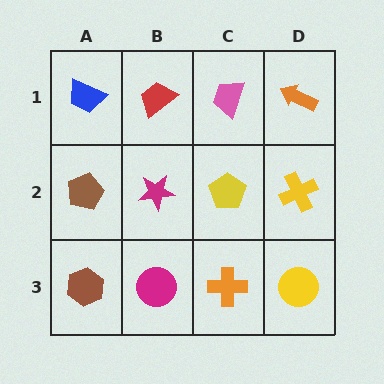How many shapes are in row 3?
4 shapes.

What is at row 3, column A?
A brown hexagon.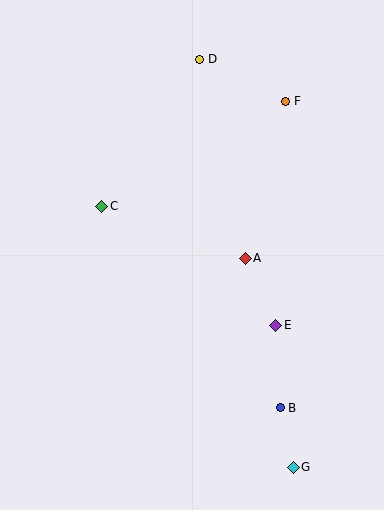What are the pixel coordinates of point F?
Point F is at (286, 101).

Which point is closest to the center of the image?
Point A at (245, 258) is closest to the center.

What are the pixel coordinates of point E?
Point E is at (276, 325).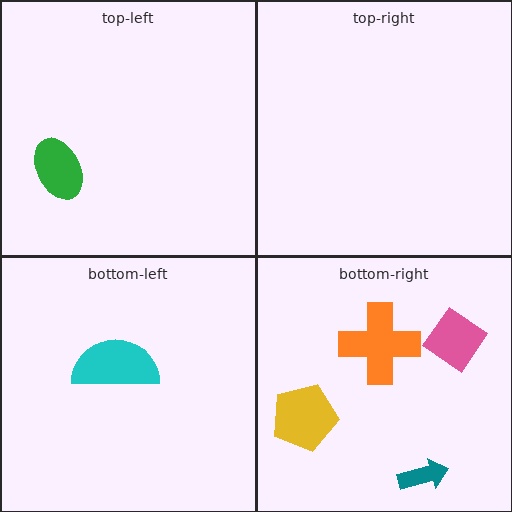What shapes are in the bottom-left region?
The cyan semicircle.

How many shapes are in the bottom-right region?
4.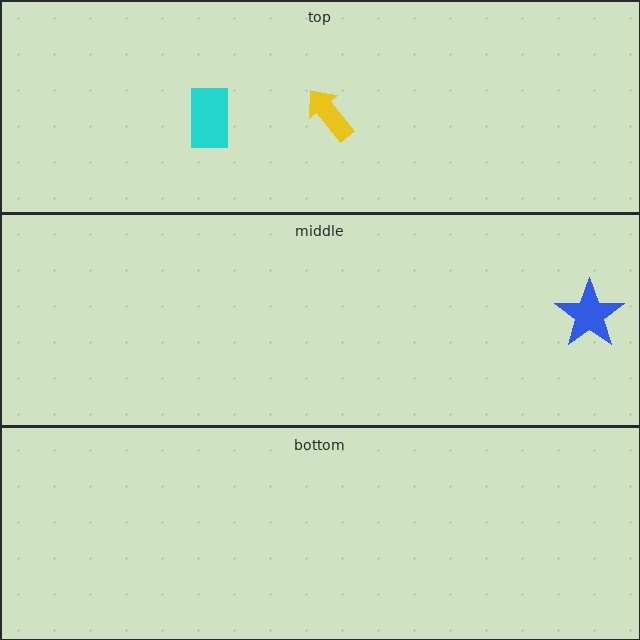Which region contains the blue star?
The middle region.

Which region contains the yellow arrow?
The top region.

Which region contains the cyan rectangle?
The top region.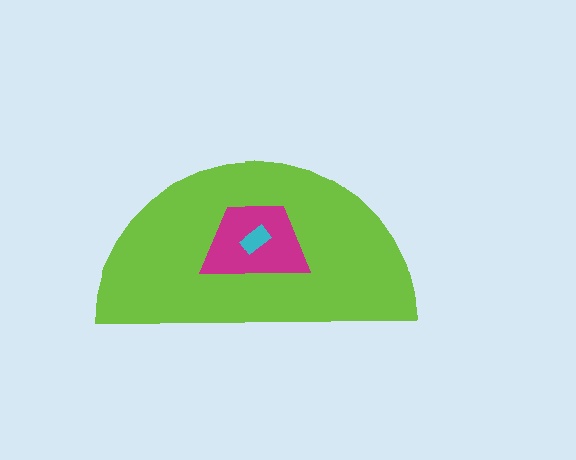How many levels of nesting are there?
3.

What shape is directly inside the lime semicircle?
The magenta trapezoid.